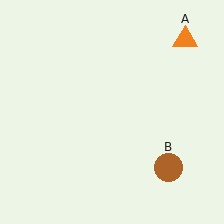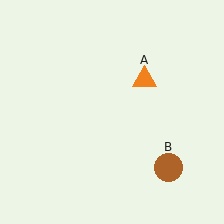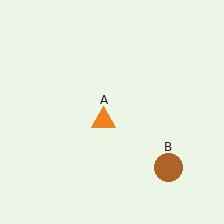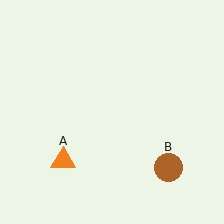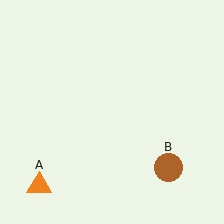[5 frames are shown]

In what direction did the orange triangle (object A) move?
The orange triangle (object A) moved down and to the left.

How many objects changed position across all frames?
1 object changed position: orange triangle (object A).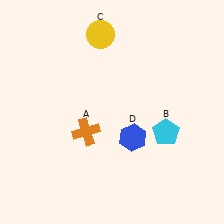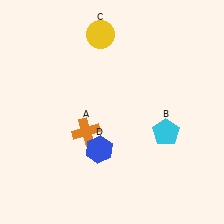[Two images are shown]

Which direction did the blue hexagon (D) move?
The blue hexagon (D) moved left.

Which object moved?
The blue hexagon (D) moved left.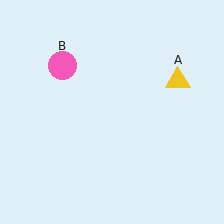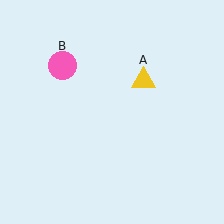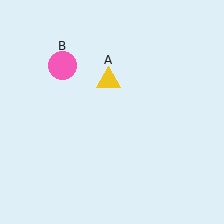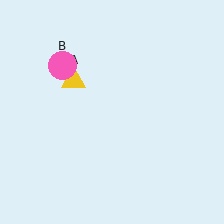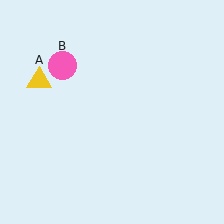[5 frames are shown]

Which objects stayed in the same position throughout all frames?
Pink circle (object B) remained stationary.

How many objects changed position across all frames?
1 object changed position: yellow triangle (object A).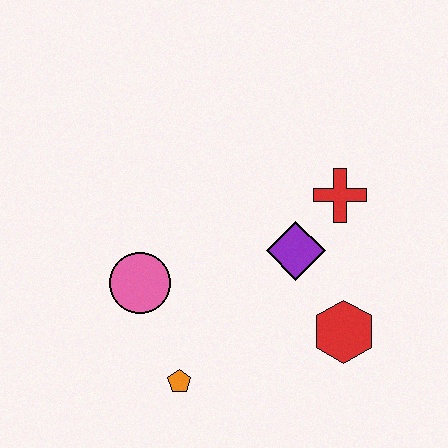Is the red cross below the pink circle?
No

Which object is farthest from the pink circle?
The red cross is farthest from the pink circle.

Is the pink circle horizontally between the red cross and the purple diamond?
No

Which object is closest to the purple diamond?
The red cross is closest to the purple diamond.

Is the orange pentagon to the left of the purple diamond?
Yes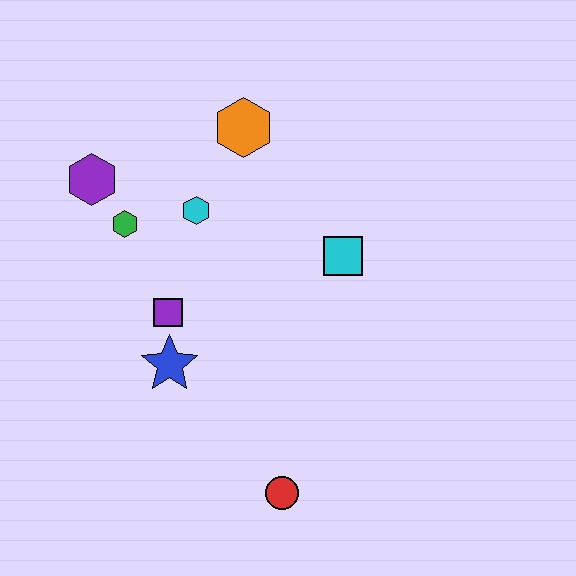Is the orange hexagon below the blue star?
No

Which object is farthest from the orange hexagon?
The red circle is farthest from the orange hexagon.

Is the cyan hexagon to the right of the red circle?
No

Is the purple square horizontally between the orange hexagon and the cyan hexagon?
No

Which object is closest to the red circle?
The blue star is closest to the red circle.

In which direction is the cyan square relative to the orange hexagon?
The cyan square is below the orange hexagon.